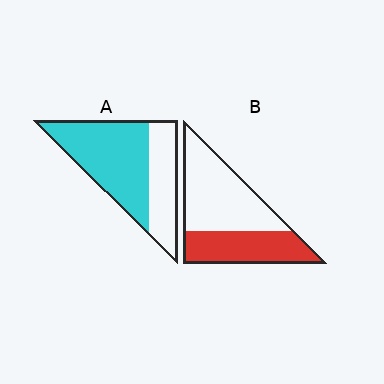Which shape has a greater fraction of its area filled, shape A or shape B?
Shape A.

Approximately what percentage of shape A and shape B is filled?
A is approximately 65% and B is approximately 40%.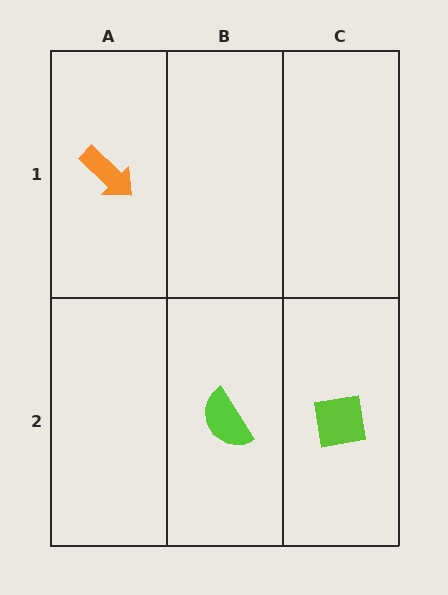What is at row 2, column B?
A lime semicircle.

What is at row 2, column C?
A lime square.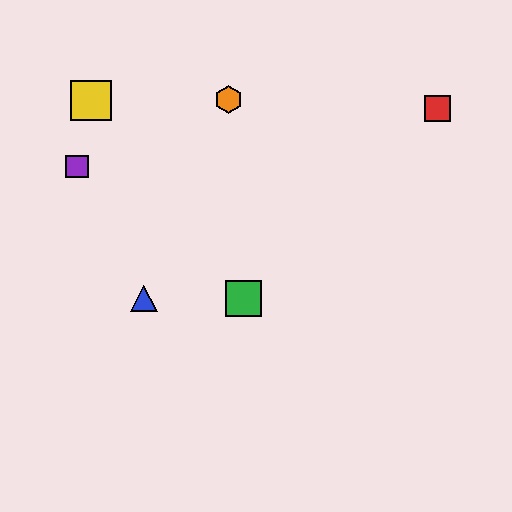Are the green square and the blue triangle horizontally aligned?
Yes, both are at y≈299.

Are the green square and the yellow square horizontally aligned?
No, the green square is at y≈299 and the yellow square is at y≈101.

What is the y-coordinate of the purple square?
The purple square is at y≈167.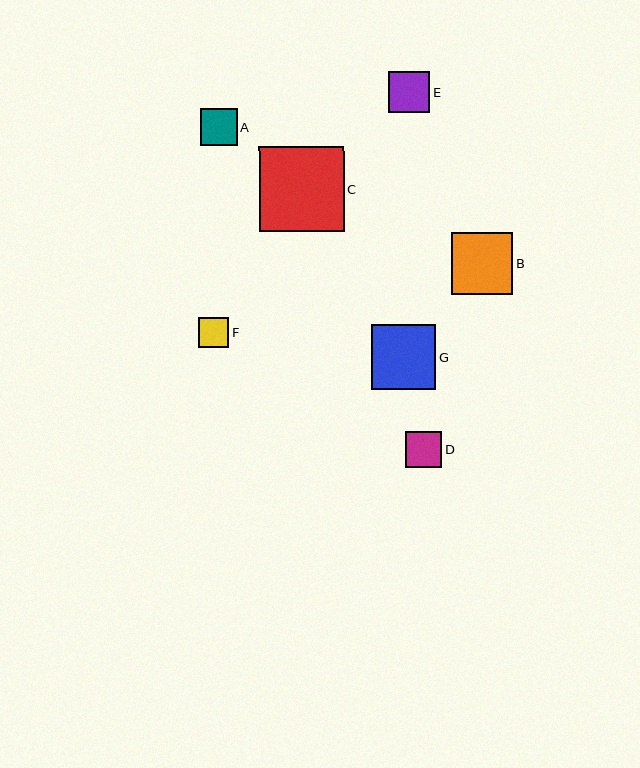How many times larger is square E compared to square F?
Square E is approximately 1.3 times the size of square F.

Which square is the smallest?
Square F is the smallest with a size of approximately 31 pixels.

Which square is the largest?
Square C is the largest with a size of approximately 85 pixels.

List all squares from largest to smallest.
From largest to smallest: C, G, B, E, A, D, F.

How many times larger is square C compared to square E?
Square C is approximately 2.1 times the size of square E.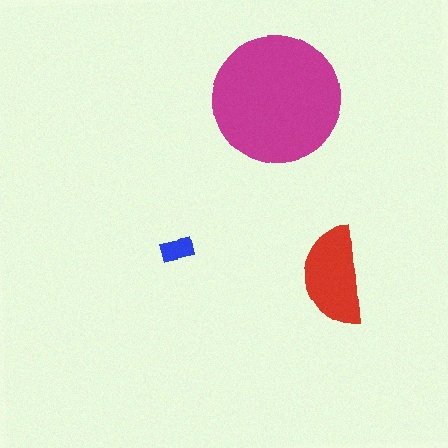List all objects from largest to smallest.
The magenta circle, the red semicircle, the blue rectangle.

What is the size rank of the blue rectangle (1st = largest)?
3rd.